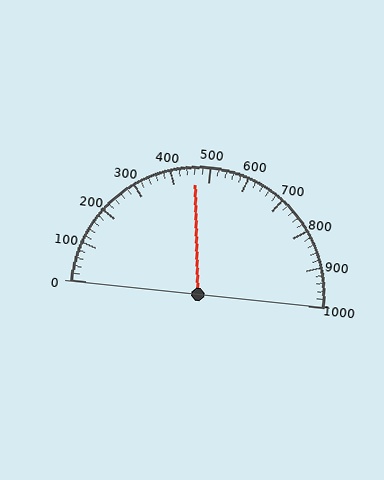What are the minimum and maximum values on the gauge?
The gauge ranges from 0 to 1000.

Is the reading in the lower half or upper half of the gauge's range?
The reading is in the lower half of the range (0 to 1000).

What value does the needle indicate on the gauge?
The needle indicates approximately 460.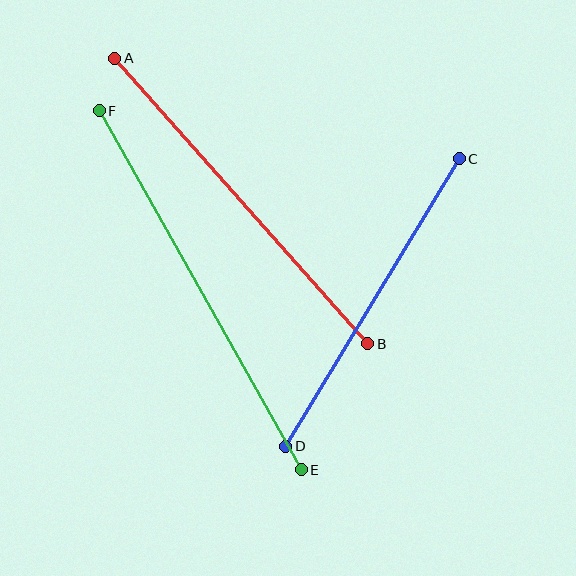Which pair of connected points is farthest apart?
Points E and F are farthest apart.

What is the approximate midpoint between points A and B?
The midpoint is at approximately (241, 201) pixels.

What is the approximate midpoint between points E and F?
The midpoint is at approximately (200, 290) pixels.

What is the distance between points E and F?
The distance is approximately 412 pixels.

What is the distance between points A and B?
The distance is approximately 381 pixels.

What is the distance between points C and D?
The distance is approximately 336 pixels.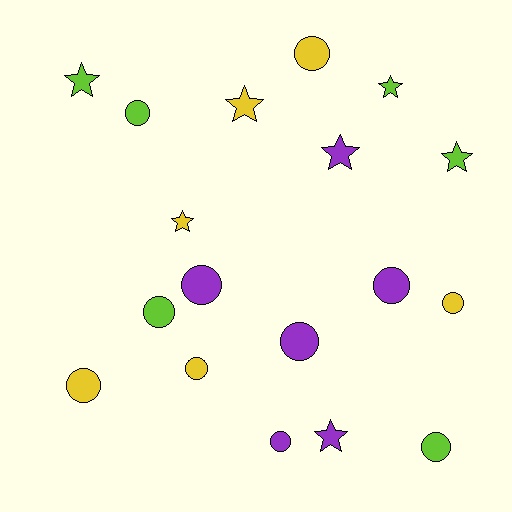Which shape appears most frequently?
Circle, with 11 objects.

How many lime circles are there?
There are 3 lime circles.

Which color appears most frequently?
Lime, with 6 objects.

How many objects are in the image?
There are 18 objects.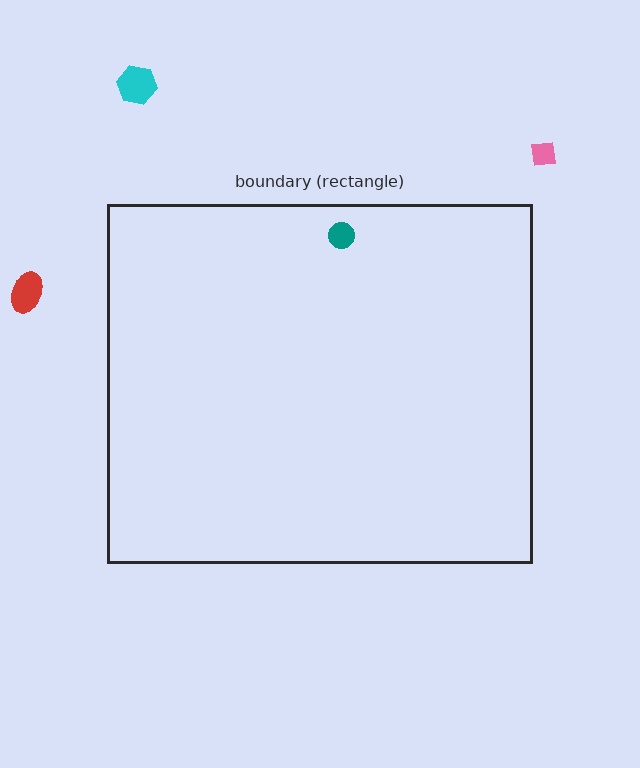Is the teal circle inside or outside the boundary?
Inside.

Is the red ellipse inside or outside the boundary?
Outside.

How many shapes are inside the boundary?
1 inside, 3 outside.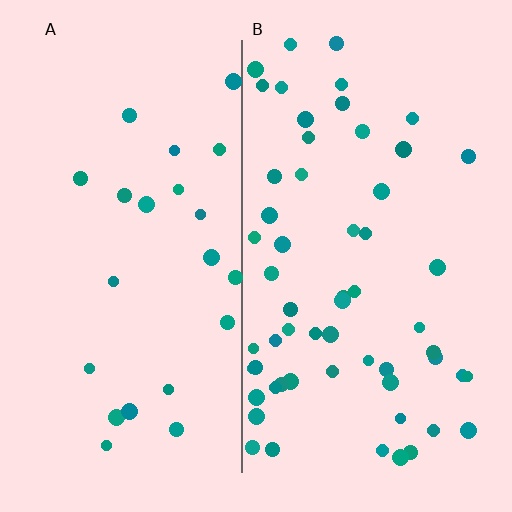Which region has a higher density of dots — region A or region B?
B (the right).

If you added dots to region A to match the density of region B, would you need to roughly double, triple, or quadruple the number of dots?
Approximately triple.